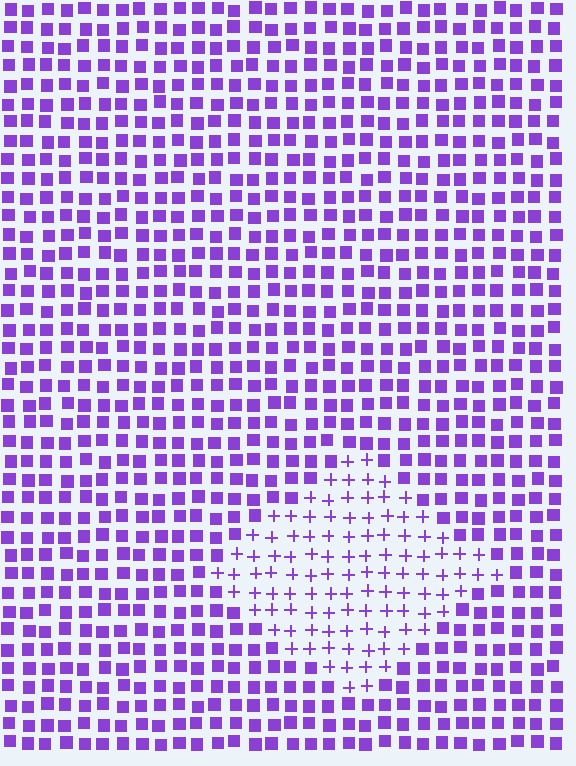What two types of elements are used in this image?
The image uses plus signs inside the diamond region and squares outside it.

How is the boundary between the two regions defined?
The boundary is defined by a change in element shape: plus signs inside vs. squares outside. All elements share the same color and spacing.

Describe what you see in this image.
The image is filled with small purple elements arranged in a uniform grid. A diamond-shaped region contains plus signs, while the surrounding area contains squares. The boundary is defined purely by the change in element shape.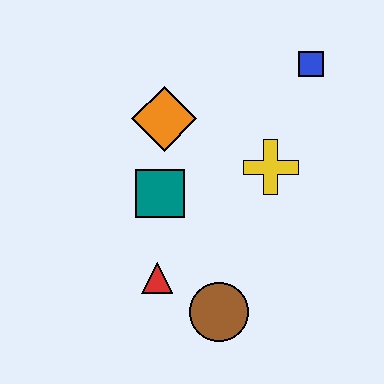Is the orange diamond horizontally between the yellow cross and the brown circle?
No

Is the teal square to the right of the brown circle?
No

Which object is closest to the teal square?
The orange diamond is closest to the teal square.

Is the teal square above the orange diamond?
No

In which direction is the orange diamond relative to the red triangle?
The orange diamond is above the red triangle.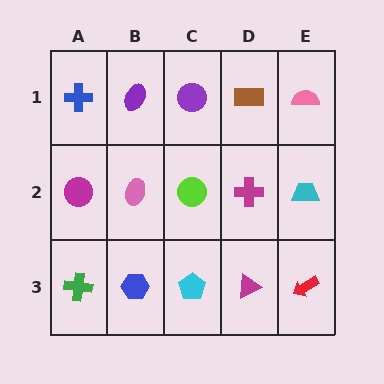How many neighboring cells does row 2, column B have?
4.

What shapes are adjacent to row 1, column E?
A cyan trapezoid (row 2, column E), a brown rectangle (row 1, column D).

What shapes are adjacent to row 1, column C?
A lime circle (row 2, column C), a purple ellipse (row 1, column B), a brown rectangle (row 1, column D).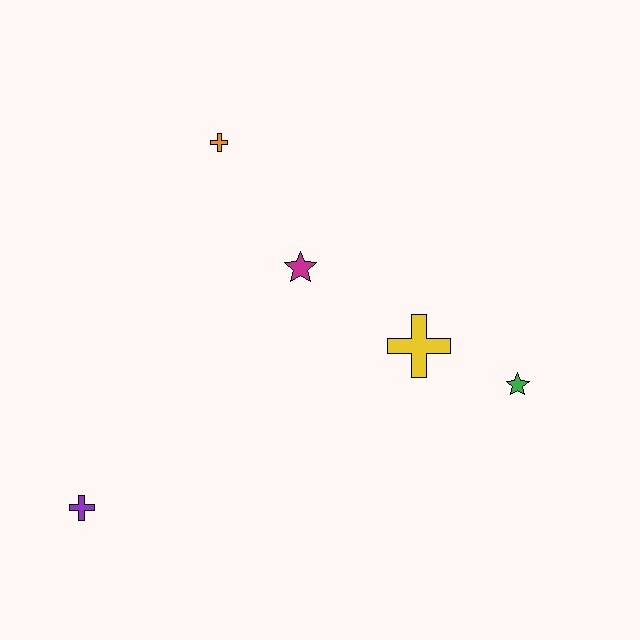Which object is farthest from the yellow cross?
The purple cross is farthest from the yellow cross.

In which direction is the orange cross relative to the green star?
The orange cross is to the left of the green star.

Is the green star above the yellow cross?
No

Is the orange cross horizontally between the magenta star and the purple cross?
Yes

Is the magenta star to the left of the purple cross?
No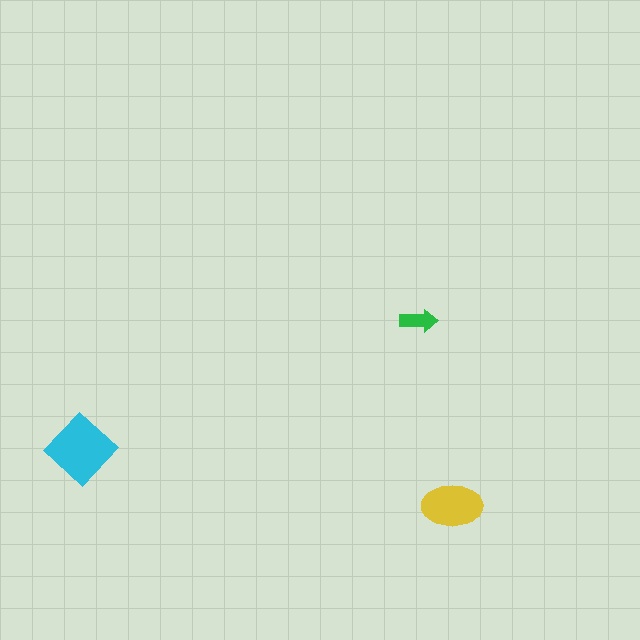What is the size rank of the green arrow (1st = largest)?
3rd.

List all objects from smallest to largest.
The green arrow, the yellow ellipse, the cyan diamond.